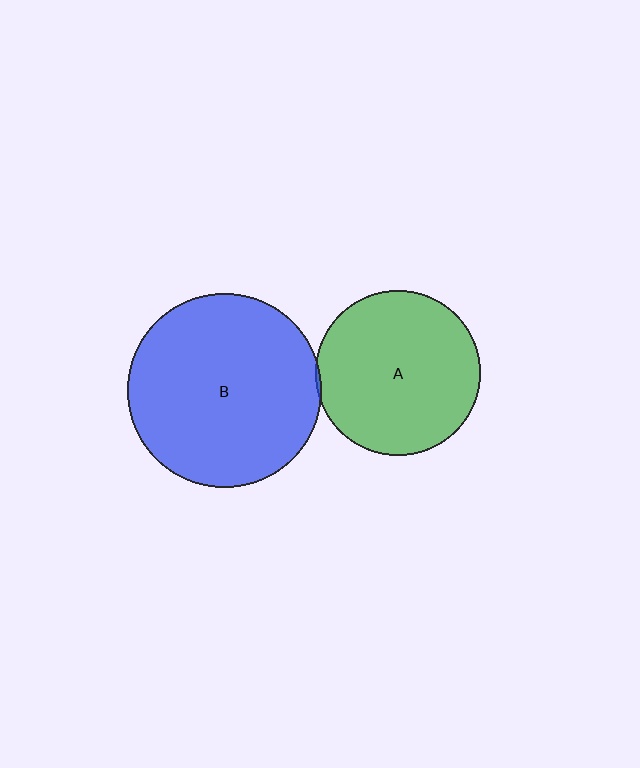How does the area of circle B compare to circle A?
Approximately 1.4 times.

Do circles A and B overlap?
Yes.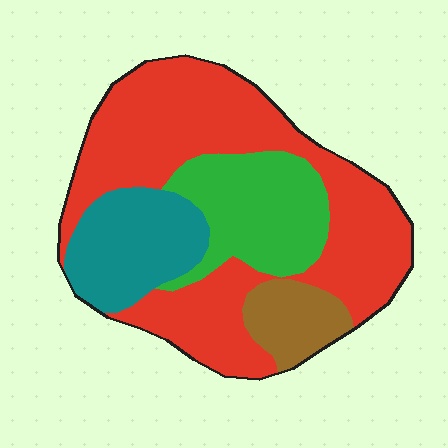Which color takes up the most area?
Red, at roughly 55%.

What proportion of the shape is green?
Green takes up about one fifth (1/5) of the shape.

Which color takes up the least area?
Brown, at roughly 10%.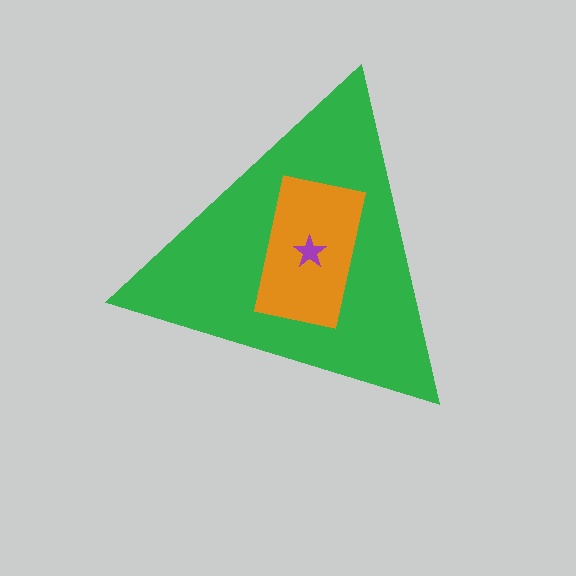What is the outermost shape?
The green triangle.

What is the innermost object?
The purple star.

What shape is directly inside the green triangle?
The orange rectangle.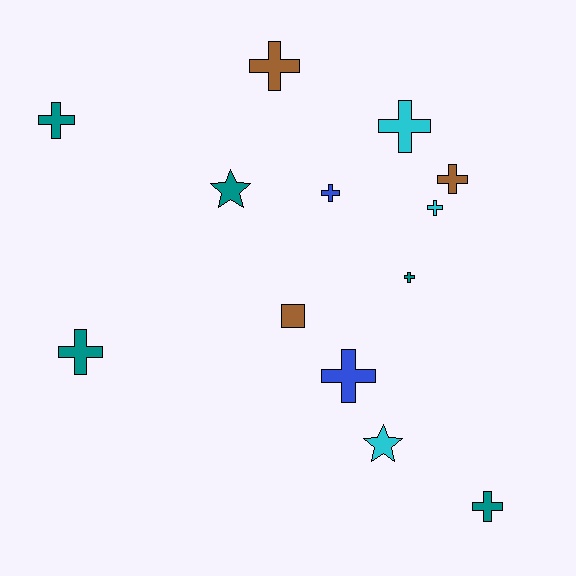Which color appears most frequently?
Teal, with 5 objects.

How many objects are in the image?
There are 13 objects.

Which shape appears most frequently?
Cross, with 10 objects.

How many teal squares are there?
There are no teal squares.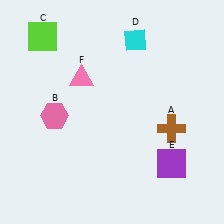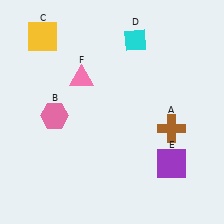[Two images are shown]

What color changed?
The square (C) changed from lime in Image 1 to yellow in Image 2.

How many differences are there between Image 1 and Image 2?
There is 1 difference between the two images.